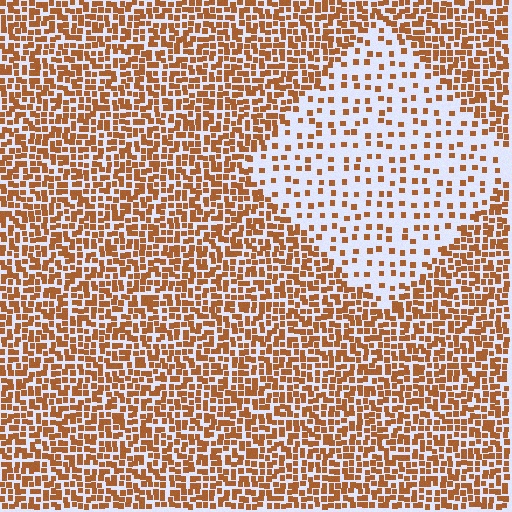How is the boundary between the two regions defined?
The boundary is defined by a change in element density (approximately 2.8x ratio). All elements are the same color, size, and shape.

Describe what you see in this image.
The image contains small brown elements arranged at two different densities. A diamond-shaped region is visible where the elements are less densely packed than the surrounding area.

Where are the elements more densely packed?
The elements are more densely packed outside the diamond boundary.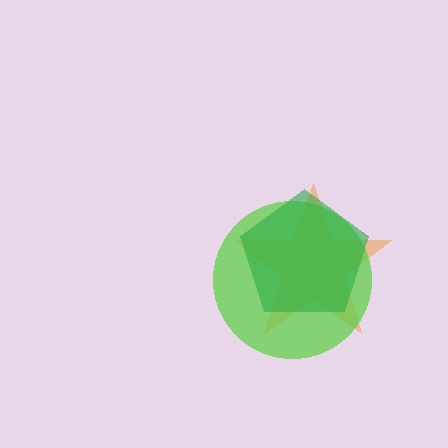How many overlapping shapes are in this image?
There are 3 overlapping shapes in the image.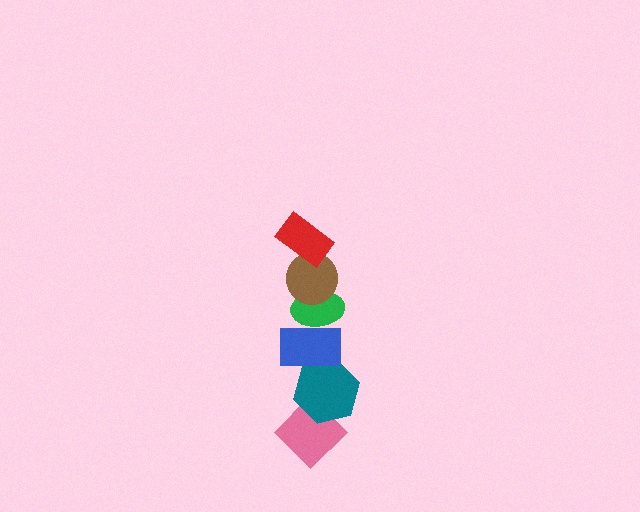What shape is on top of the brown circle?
The red rectangle is on top of the brown circle.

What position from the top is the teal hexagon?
The teal hexagon is 5th from the top.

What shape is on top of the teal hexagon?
The blue rectangle is on top of the teal hexagon.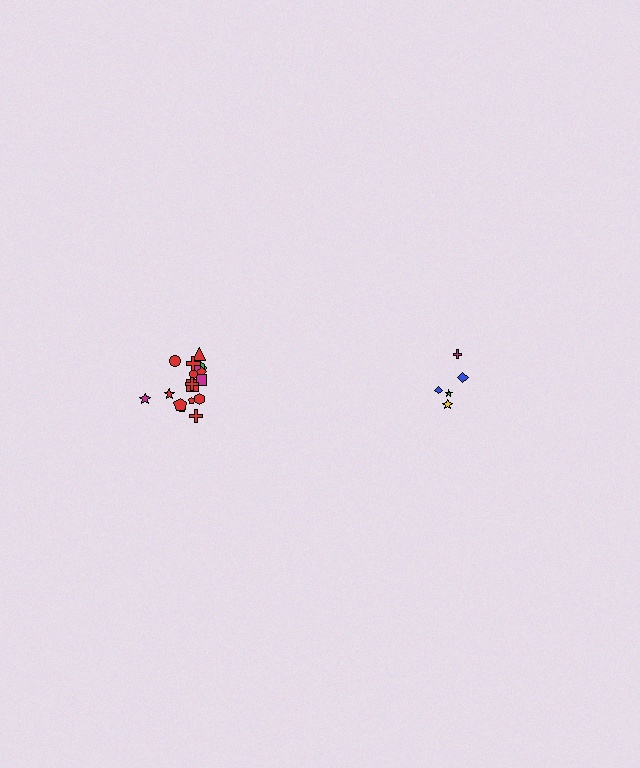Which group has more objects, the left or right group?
The left group.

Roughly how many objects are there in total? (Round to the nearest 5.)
Roughly 25 objects in total.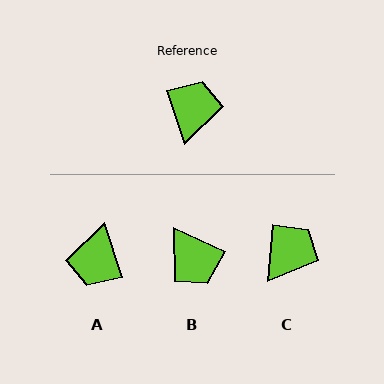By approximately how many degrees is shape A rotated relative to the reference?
Approximately 180 degrees counter-clockwise.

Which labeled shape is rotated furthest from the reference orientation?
A, about 180 degrees away.